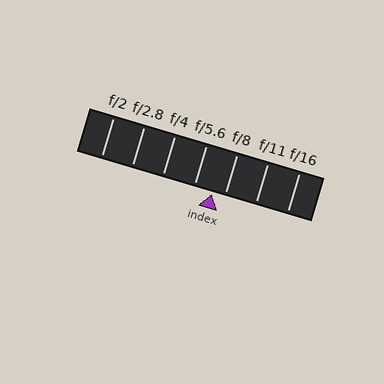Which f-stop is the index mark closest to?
The index mark is closest to f/8.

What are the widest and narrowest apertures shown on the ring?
The widest aperture shown is f/2 and the narrowest is f/16.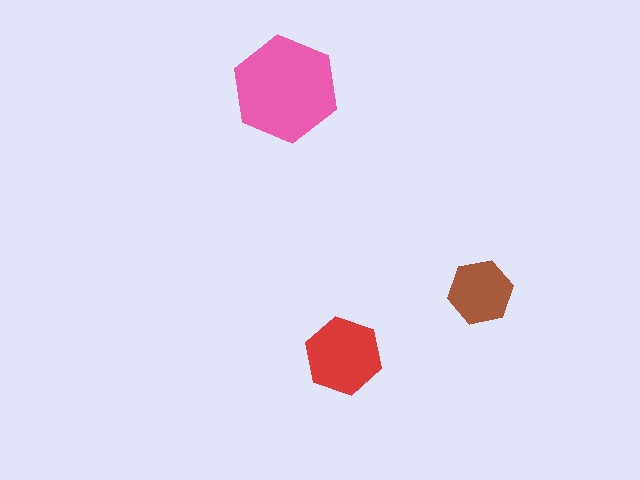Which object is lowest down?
The red hexagon is bottommost.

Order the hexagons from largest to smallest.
the pink one, the red one, the brown one.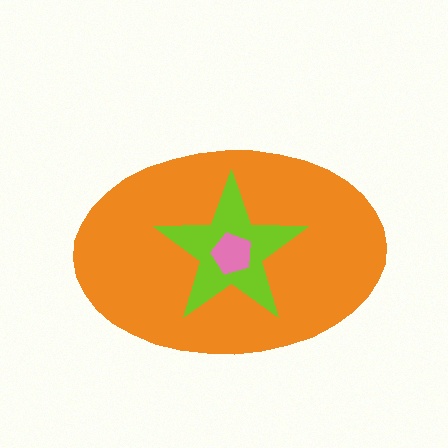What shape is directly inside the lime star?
The pink pentagon.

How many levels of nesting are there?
3.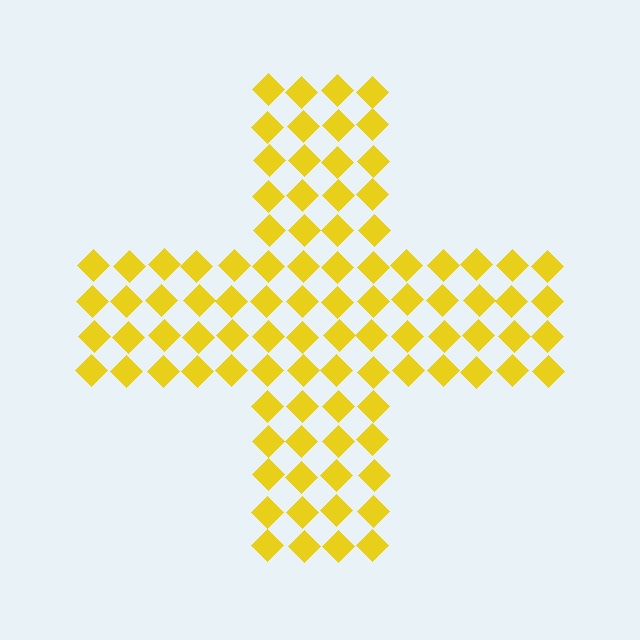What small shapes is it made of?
It is made of small diamonds.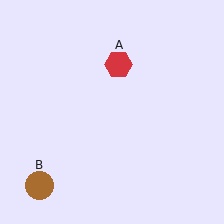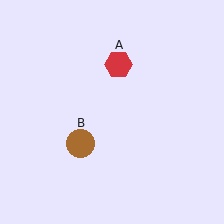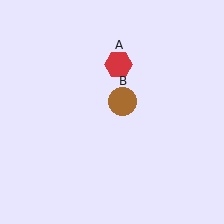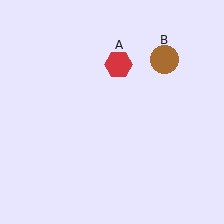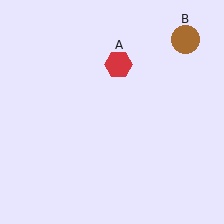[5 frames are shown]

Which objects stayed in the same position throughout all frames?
Red hexagon (object A) remained stationary.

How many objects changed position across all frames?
1 object changed position: brown circle (object B).